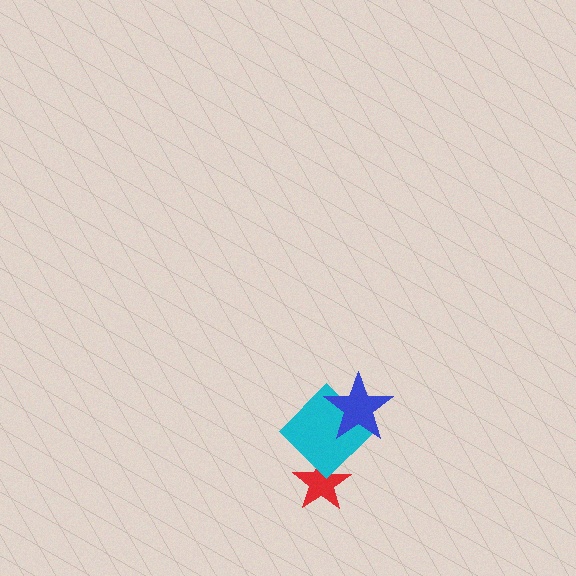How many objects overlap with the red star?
1 object overlaps with the red star.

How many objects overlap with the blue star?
1 object overlaps with the blue star.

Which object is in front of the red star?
The cyan diamond is in front of the red star.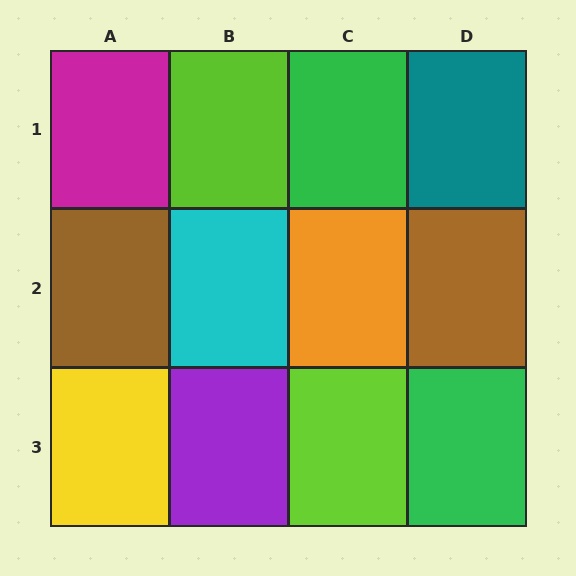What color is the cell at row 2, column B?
Cyan.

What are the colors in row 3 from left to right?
Yellow, purple, lime, green.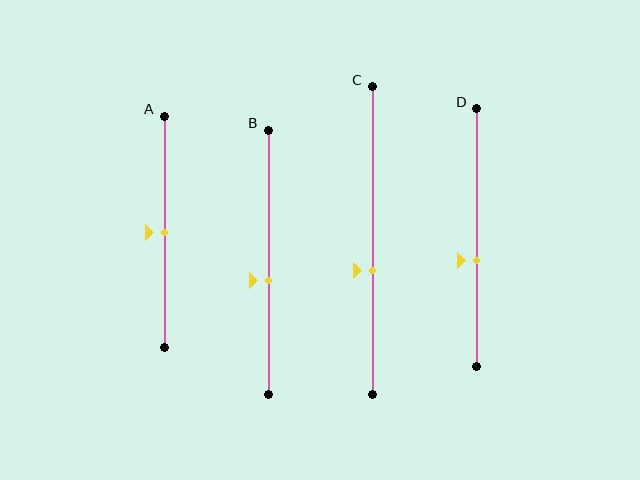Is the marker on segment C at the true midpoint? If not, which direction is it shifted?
No, the marker on segment C is shifted downward by about 10% of the segment length.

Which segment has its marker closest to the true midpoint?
Segment A has its marker closest to the true midpoint.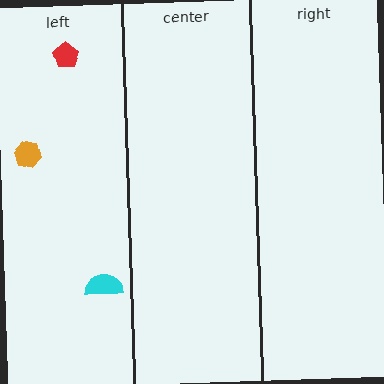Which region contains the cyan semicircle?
The left region.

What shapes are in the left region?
The cyan semicircle, the red pentagon, the orange hexagon.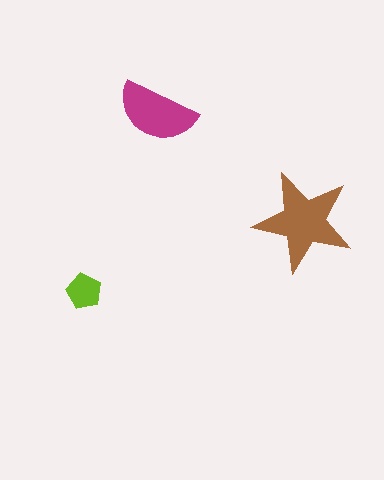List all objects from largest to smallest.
The brown star, the magenta semicircle, the lime pentagon.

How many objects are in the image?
There are 3 objects in the image.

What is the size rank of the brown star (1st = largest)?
1st.